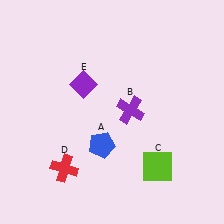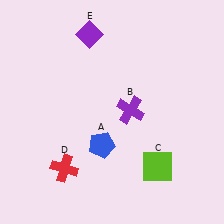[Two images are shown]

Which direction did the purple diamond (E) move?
The purple diamond (E) moved up.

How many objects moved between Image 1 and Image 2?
1 object moved between the two images.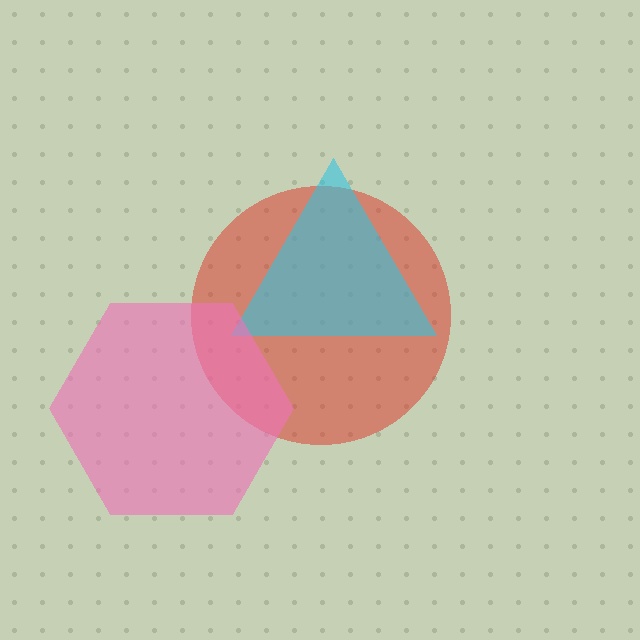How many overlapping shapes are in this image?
There are 3 overlapping shapes in the image.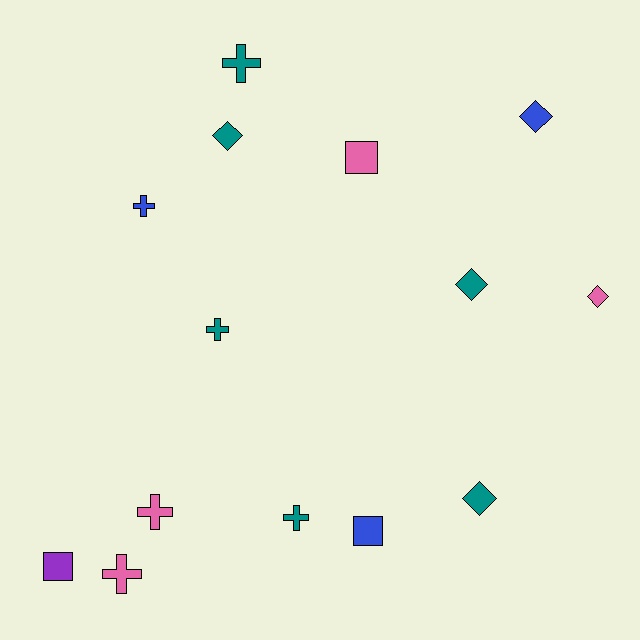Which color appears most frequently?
Teal, with 6 objects.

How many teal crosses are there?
There are 3 teal crosses.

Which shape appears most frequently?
Cross, with 6 objects.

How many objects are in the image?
There are 14 objects.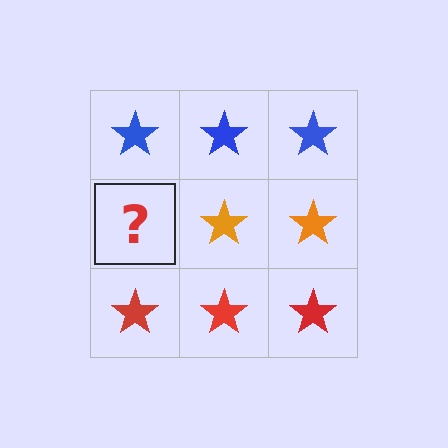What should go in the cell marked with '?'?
The missing cell should contain an orange star.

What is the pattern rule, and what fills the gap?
The rule is that each row has a consistent color. The gap should be filled with an orange star.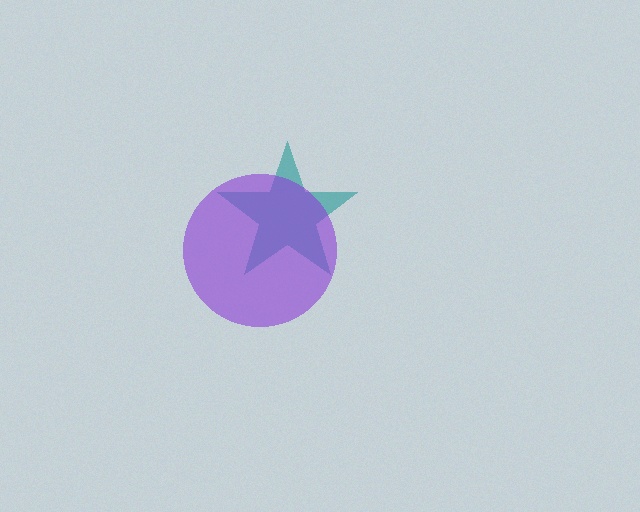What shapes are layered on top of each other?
The layered shapes are: a teal star, a purple circle.